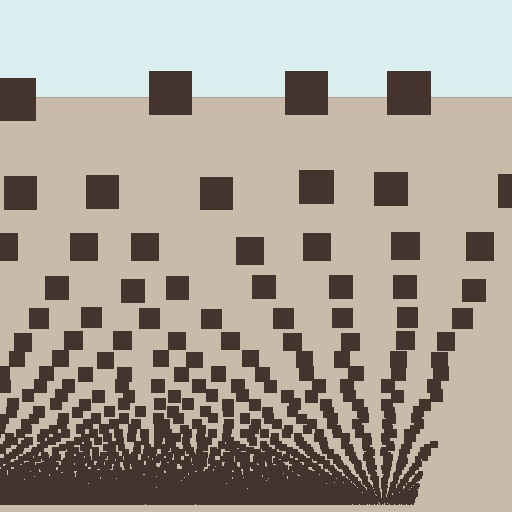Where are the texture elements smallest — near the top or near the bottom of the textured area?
Near the bottom.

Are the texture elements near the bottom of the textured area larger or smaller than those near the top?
Smaller. The gradient is inverted — elements near the bottom are smaller and denser.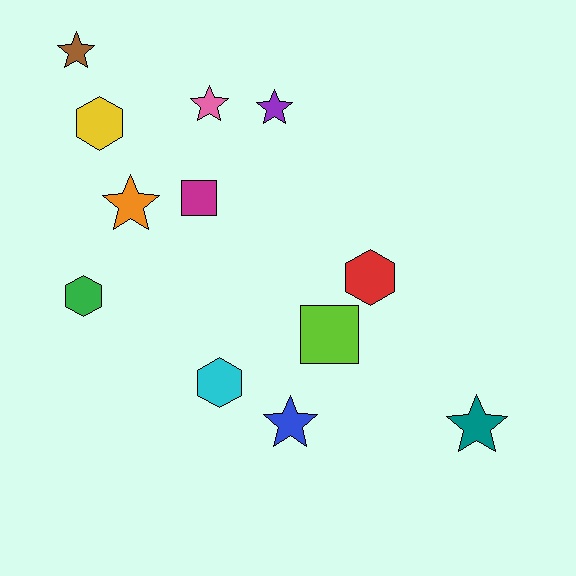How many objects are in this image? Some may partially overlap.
There are 12 objects.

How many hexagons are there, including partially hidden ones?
There are 4 hexagons.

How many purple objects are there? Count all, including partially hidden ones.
There is 1 purple object.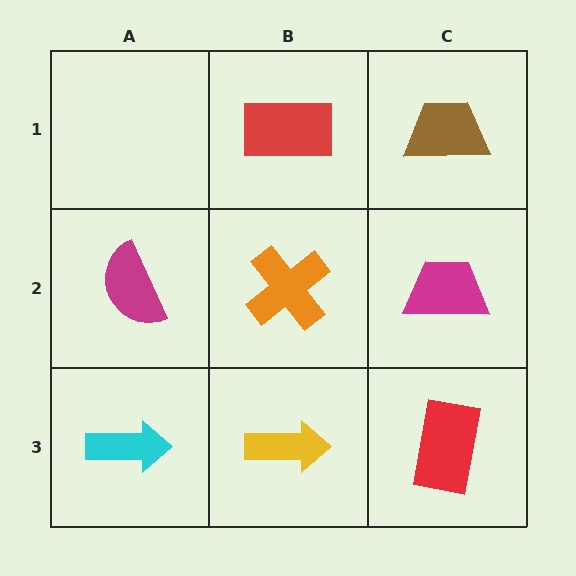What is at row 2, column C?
A magenta trapezoid.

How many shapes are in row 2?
3 shapes.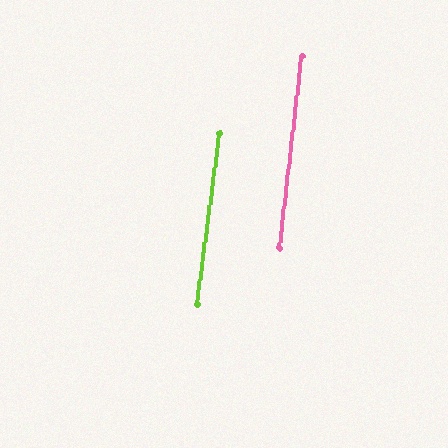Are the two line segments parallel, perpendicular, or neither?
Parallel — their directions differ by only 1.1°.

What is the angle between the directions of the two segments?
Approximately 1 degree.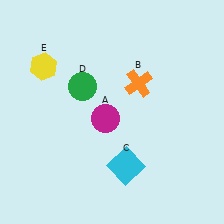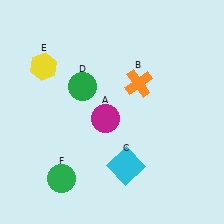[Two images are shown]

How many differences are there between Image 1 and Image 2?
There is 1 difference between the two images.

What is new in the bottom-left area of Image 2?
A green circle (F) was added in the bottom-left area of Image 2.